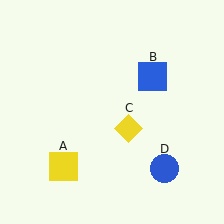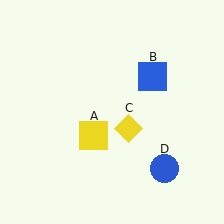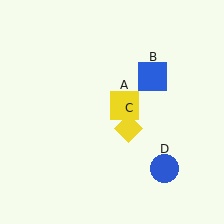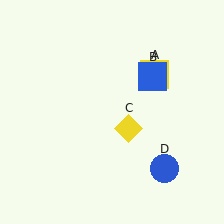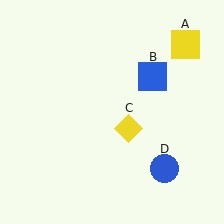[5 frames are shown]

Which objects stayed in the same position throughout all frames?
Blue square (object B) and yellow diamond (object C) and blue circle (object D) remained stationary.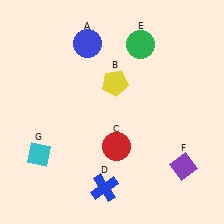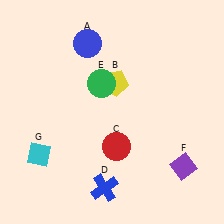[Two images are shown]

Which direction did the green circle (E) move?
The green circle (E) moved left.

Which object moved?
The green circle (E) moved left.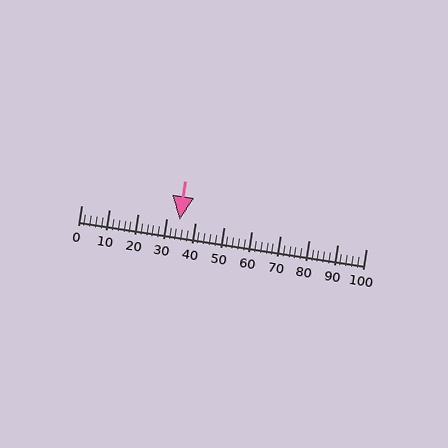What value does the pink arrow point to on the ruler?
The pink arrow points to approximately 34.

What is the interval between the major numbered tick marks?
The major tick marks are spaced 10 units apart.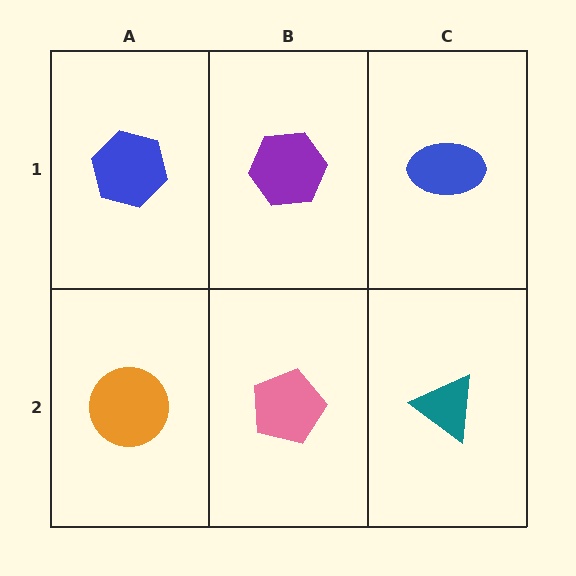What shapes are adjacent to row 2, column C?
A blue ellipse (row 1, column C), a pink pentagon (row 2, column B).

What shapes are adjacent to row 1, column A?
An orange circle (row 2, column A), a purple hexagon (row 1, column B).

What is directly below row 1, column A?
An orange circle.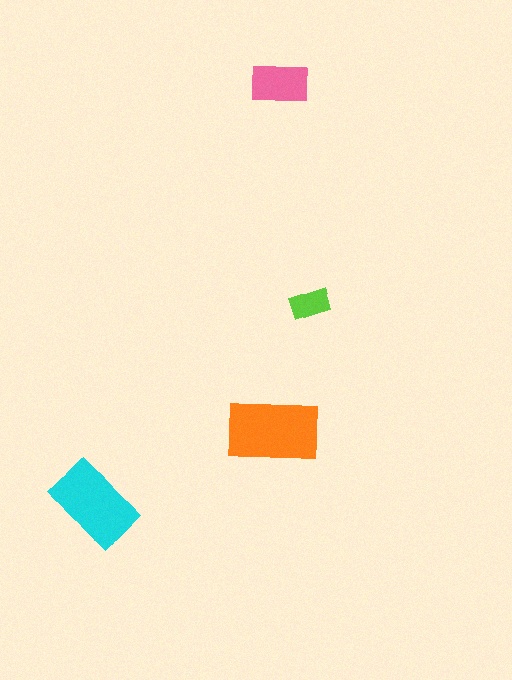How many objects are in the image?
There are 4 objects in the image.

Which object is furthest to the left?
The cyan rectangle is leftmost.